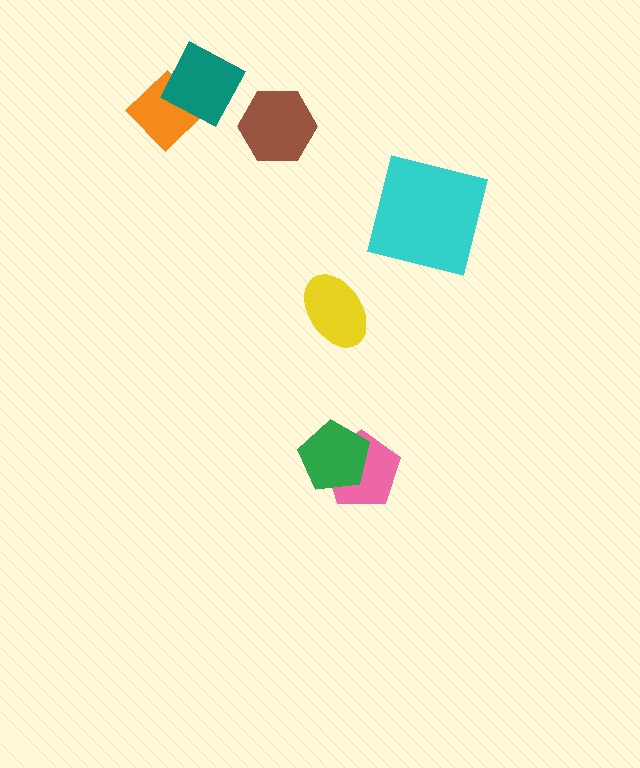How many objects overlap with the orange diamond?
1 object overlaps with the orange diamond.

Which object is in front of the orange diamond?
The teal diamond is in front of the orange diamond.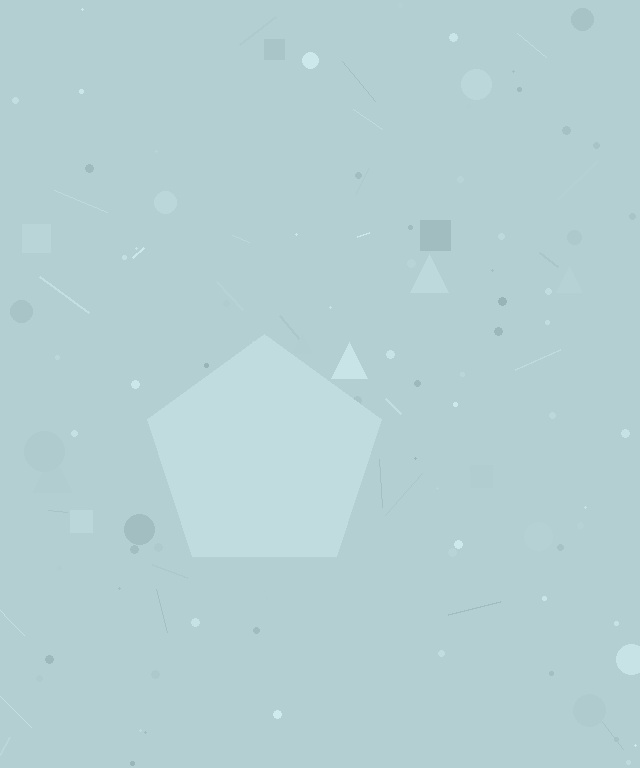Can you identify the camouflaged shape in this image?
The camouflaged shape is a pentagon.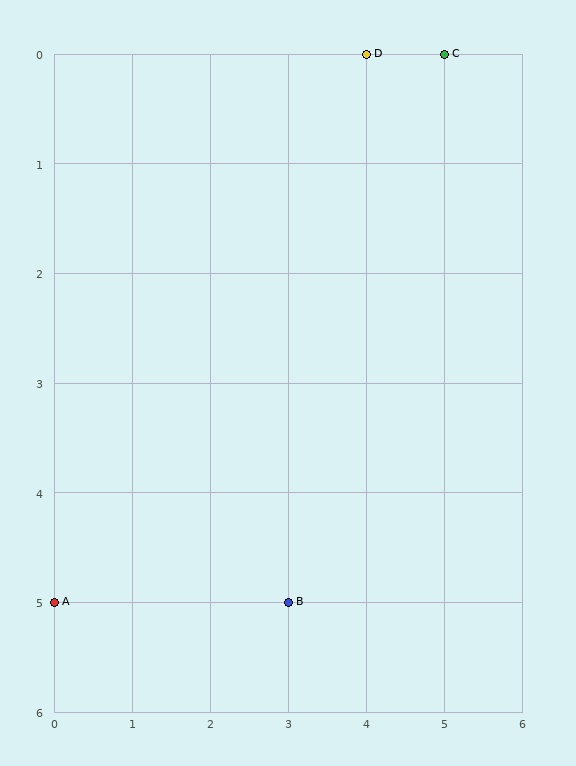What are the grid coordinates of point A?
Point A is at grid coordinates (0, 5).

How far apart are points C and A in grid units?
Points C and A are 5 columns and 5 rows apart (about 7.1 grid units diagonally).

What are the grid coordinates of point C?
Point C is at grid coordinates (5, 0).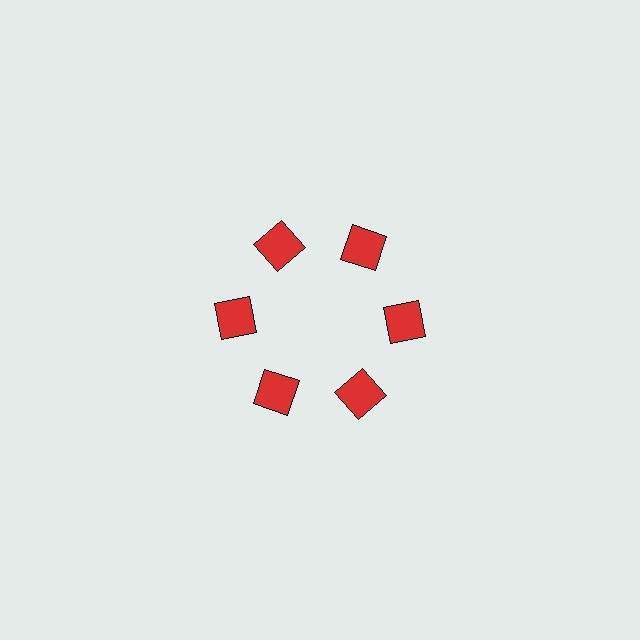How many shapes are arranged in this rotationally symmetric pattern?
There are 6 shapes, arranged in 6 groups of 1.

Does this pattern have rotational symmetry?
Yes, this pattern has 6-fold rotational symmetry. It looks the same after rotating 60 degrees around the center.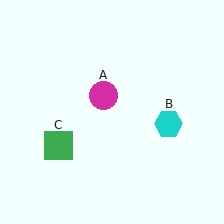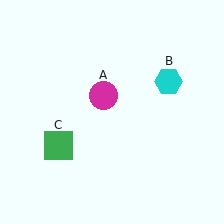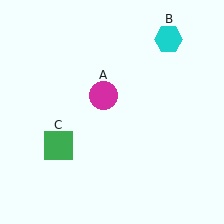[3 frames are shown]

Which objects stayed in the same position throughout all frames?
Magenta circle (object A) and green square (object C) remained stationary.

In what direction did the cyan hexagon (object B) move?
The cyan hexagon (object B) moved up.